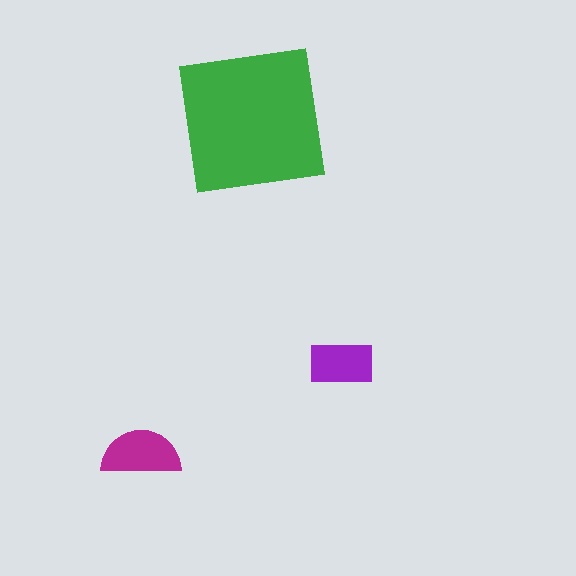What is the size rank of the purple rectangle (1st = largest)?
3rd.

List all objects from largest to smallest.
The green square, the magenta semicircle, the purple rectangle.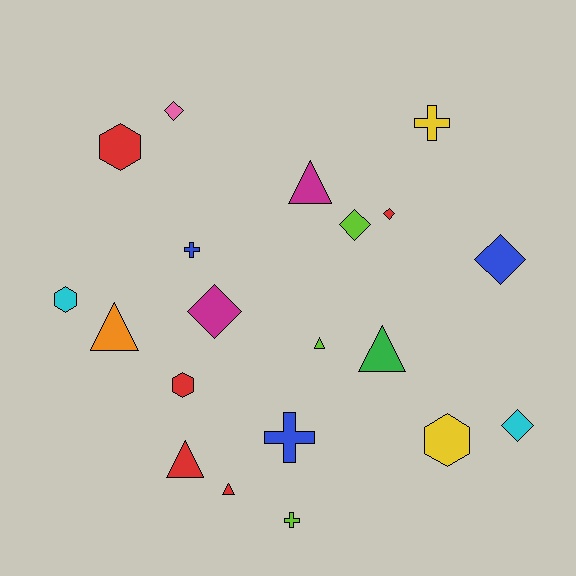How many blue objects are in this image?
There are 3 blue objects.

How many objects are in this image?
There are 20 objects.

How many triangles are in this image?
There are 6 triangles.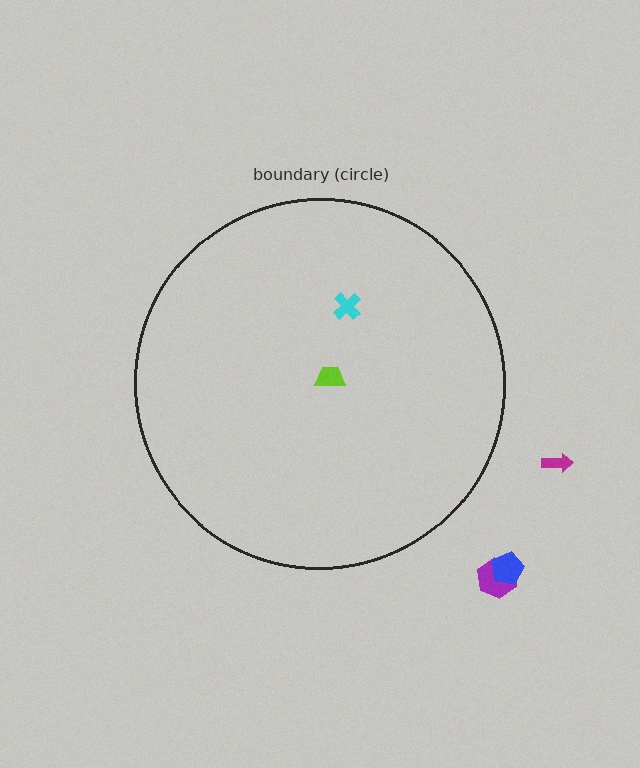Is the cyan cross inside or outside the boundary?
Inside.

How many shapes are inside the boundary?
2 inside, 3 outside.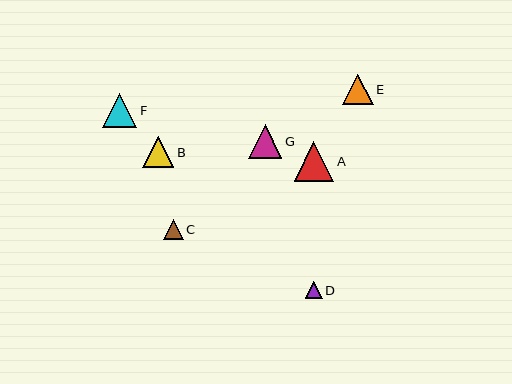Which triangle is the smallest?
Triangle D is the smallest with a size of approximately 17 pixels.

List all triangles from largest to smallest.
From largest to smallest: A, F, G, B, E, C, D.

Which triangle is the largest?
Triangle A is the largest with a size of approximately 39 pixels.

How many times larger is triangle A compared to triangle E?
Triangle A is approximately 1.3 times the size of triangle E.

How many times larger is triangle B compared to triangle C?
Triangle B is approximately 1.6 times the size of triangle C.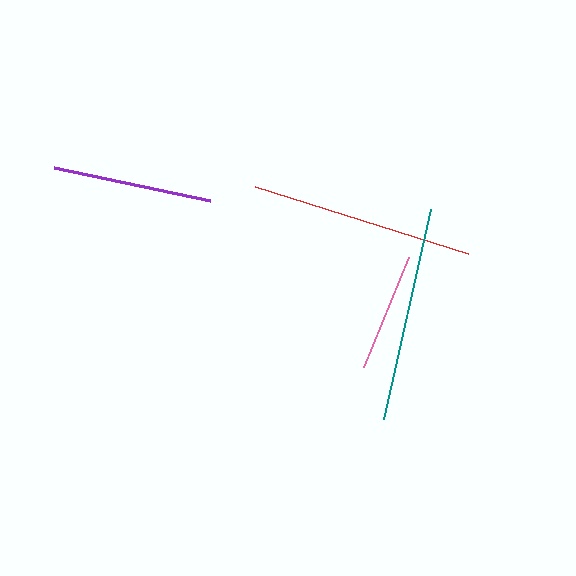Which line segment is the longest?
The red line is the longest at approximately 224 pixels.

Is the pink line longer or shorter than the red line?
The red line is longer than the pink line.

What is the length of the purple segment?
The purple segment is approximately 159 pixels long.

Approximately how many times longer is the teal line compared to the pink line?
The teal line is approximately 1.8 times the length of the pink line.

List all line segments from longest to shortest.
From longest to shortest: red, teal, purple, pink.